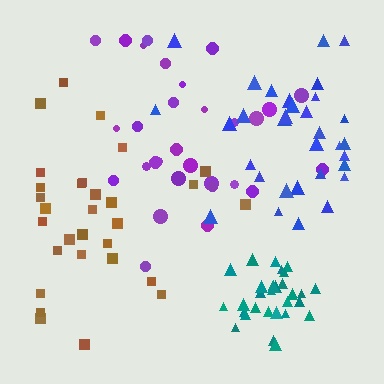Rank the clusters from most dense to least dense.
teal, blue, purple, brown.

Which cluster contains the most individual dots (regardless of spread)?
Blue (33).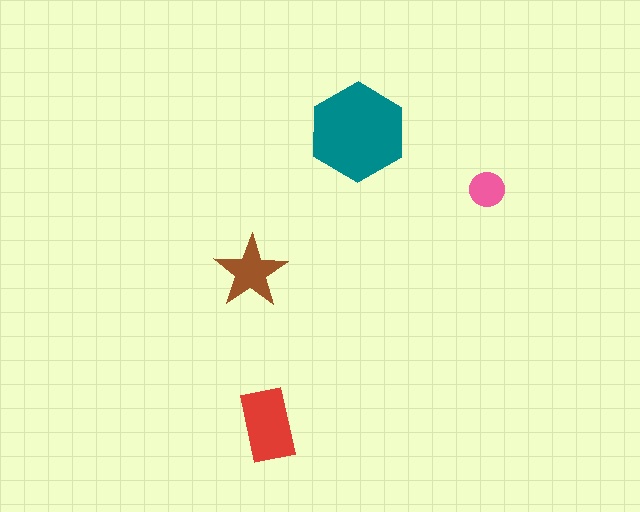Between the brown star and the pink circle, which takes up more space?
The brown star.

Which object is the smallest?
The pink circle.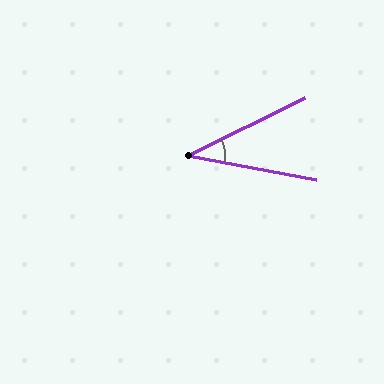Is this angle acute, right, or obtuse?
It is acute.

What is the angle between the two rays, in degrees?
Approximately 37 degrees.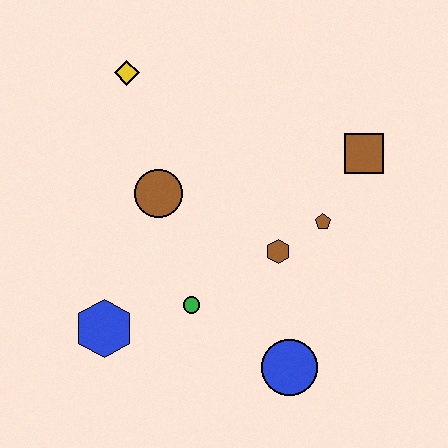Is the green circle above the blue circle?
Yes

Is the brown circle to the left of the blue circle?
Yes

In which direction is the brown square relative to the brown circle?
The brown square is to the right of the brown circle.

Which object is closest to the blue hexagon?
The green circle is closest to the blue hexagon.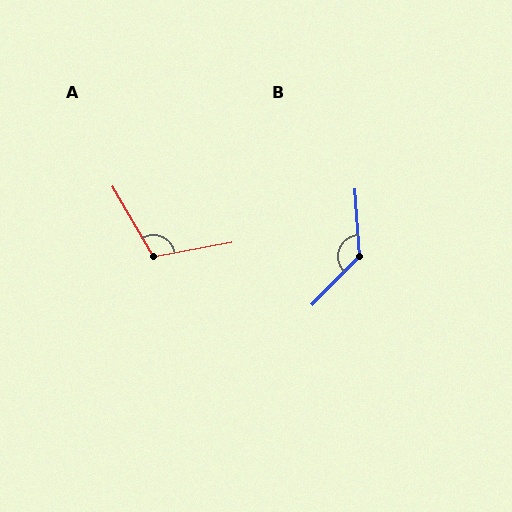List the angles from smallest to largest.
A (110°), B (132°).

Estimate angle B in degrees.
Approximately 132 degrees.